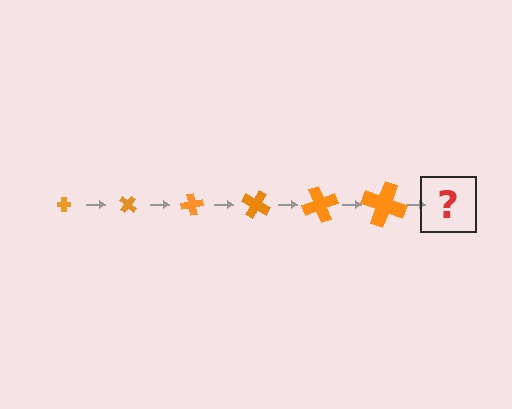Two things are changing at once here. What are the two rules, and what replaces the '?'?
The two rules are that the cross grows larger each step and it rotates 40 degrees each step. The '?' should be a cross, larger than the previous one and rotated 240 degrees from the start.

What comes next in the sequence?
The next element should be a cross, larger than the previous one and rotated 240 degrees from the start.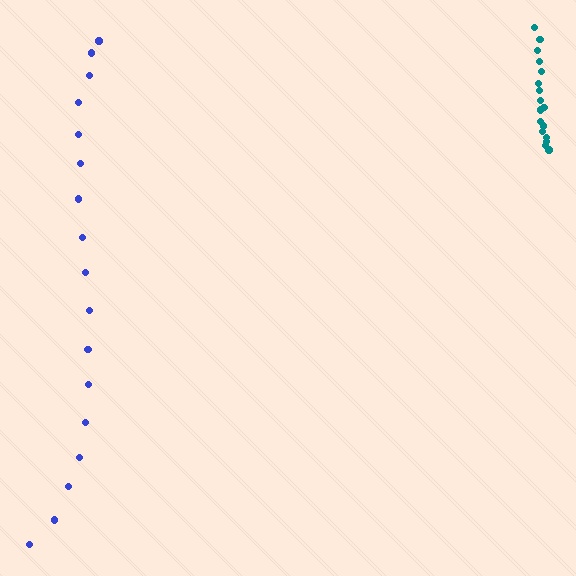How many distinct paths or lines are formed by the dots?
There are 2 distinct paths.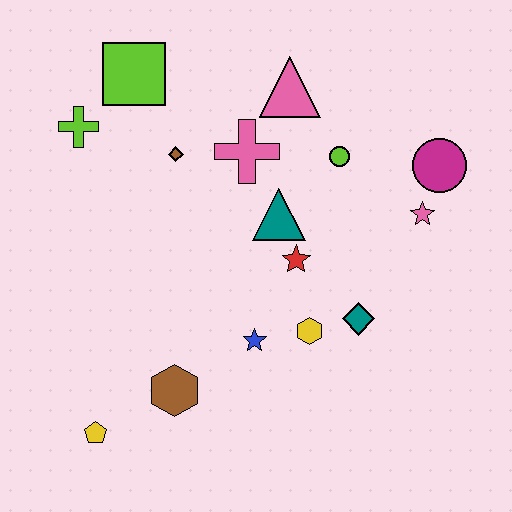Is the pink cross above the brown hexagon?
Yes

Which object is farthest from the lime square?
The yellow pentagon is farthest from the lime square.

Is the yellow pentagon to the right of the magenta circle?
No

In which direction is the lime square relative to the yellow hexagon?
The lime square is above the yellow hexagon.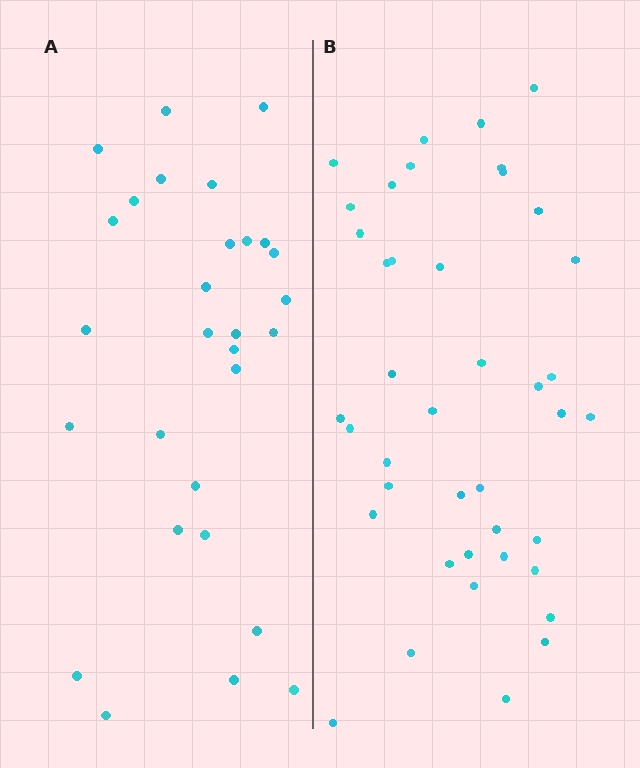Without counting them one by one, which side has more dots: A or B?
Region B (the right region) has more dots.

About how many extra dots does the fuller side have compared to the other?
Region B has roughly 12 or so more dots than region A.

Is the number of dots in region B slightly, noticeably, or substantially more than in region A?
Region B has noticeably more, but not dramatically so. The ratio is roughly 1.4 to 1.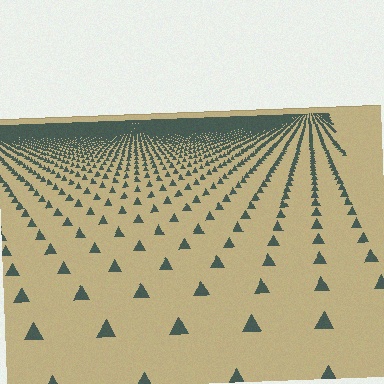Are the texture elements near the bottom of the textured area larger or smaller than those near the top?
Larger. Near the bottom, elements are closer to the viewer and appear at a bigger on-screen size.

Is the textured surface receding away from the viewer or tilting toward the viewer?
The surface is receding away from the viewer. Texture elements get smaller and denser toward the top.